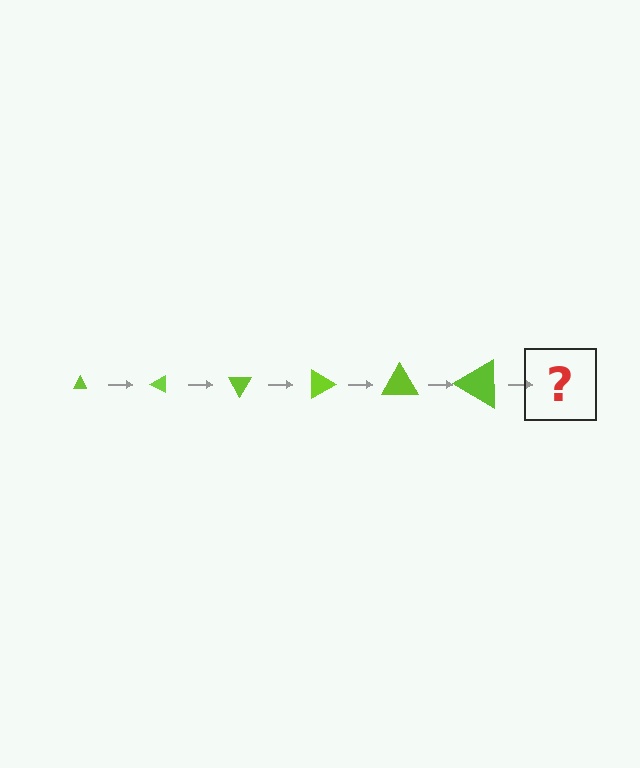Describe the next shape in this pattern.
It should be a triangle, larger than the previous one and rotated 180 degrees from the start.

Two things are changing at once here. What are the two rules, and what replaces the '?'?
The two rules are that the triangle grows larger each step and it rotates 30 degrees each step. The '?' should be a triangle, larger than the previous one and rotated 180 degrees from the start.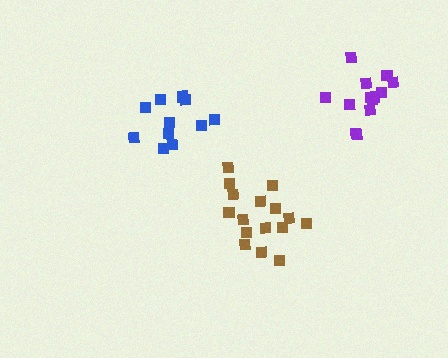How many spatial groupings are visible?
There are 3 spatial groupings.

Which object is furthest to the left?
The blue cluster is leftmost.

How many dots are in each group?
Group 1: 16 dots, Group 2: 11 dots, Group 3: 13 dots (40 total).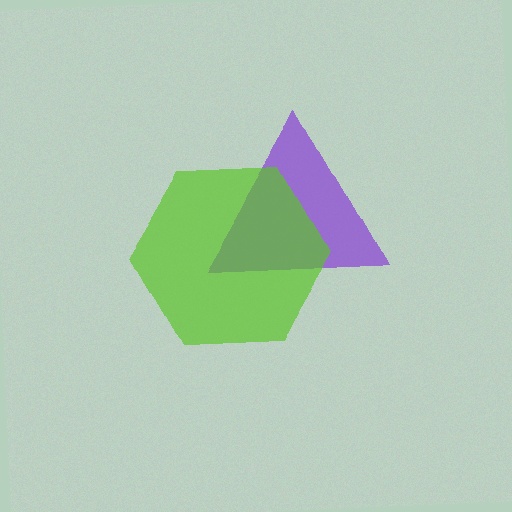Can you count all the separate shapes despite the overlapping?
Yes, there are 2 separate shapes.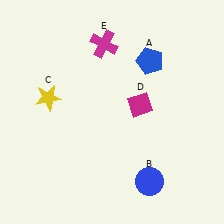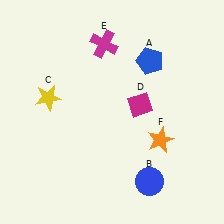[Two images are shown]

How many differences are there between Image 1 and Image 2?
There is 1 difference between the two images.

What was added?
An orange star (F) was added in Image 2.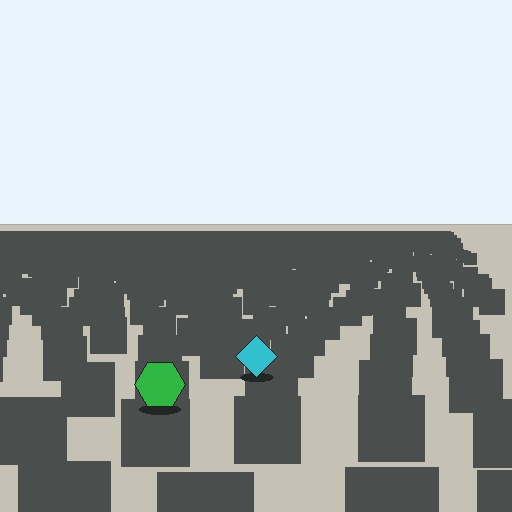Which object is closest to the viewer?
The green hexagon is closest. The texture marks near it are larger and more spread out.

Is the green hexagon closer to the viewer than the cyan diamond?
Yes. The green hexagon is closer — you can tell from the texture gradient: the ground texture is coarser near it.